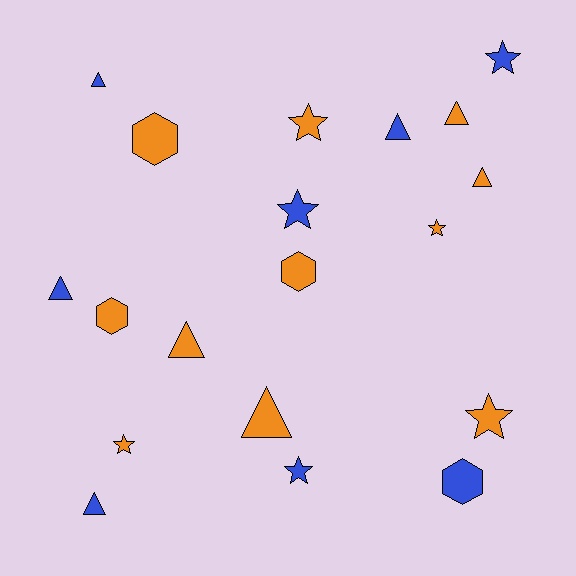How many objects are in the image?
There are 19 objects.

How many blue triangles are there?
There are 4 blue triangles.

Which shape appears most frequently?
Triangle, with 8 objects.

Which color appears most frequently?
Orange, with 11 objects.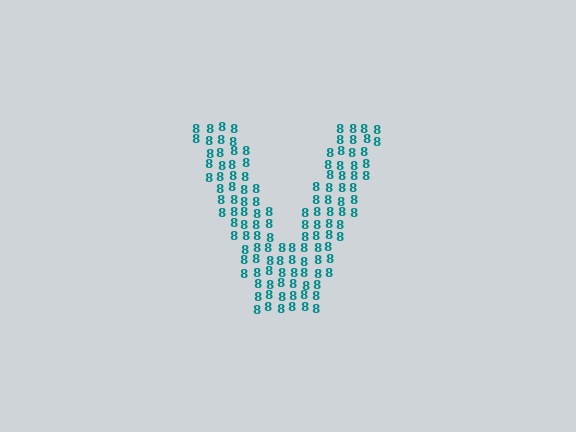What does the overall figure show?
The overall figure shows the letter V.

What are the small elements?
The small elements are digit 8's.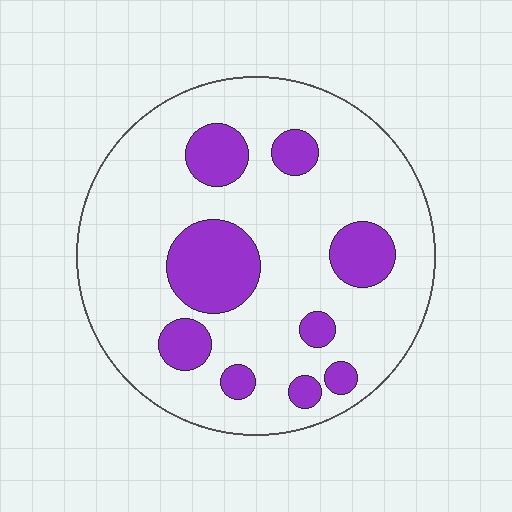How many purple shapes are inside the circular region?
9.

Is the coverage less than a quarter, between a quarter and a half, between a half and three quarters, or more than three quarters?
Less than a quarter.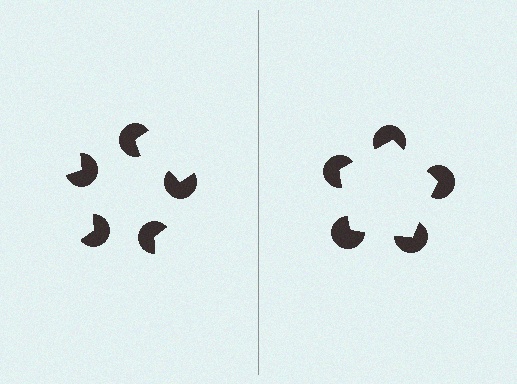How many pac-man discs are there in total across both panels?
10 — 5 on each side.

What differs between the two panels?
The pac-man discs are positioned identically on both sides; only the wedge orientations differ. On the right they align to a pentagon; on the left they are misaligned.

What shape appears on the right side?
An illusory pentagon.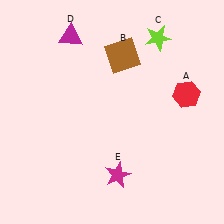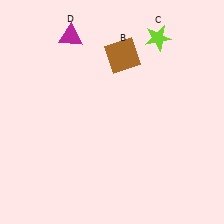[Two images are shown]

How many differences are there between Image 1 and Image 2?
There are 2 differences between the two images.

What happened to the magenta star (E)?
The magenta star (E) was removed in Image 2. It was in the bottom-right area of Image 1.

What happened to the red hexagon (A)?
The red hexagon (A) was removed in Image 2. It was in the top-right area of Image 1.